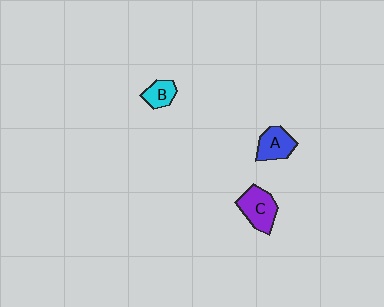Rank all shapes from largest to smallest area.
From largest to smallest: C (purple), A (blue), B (cyan).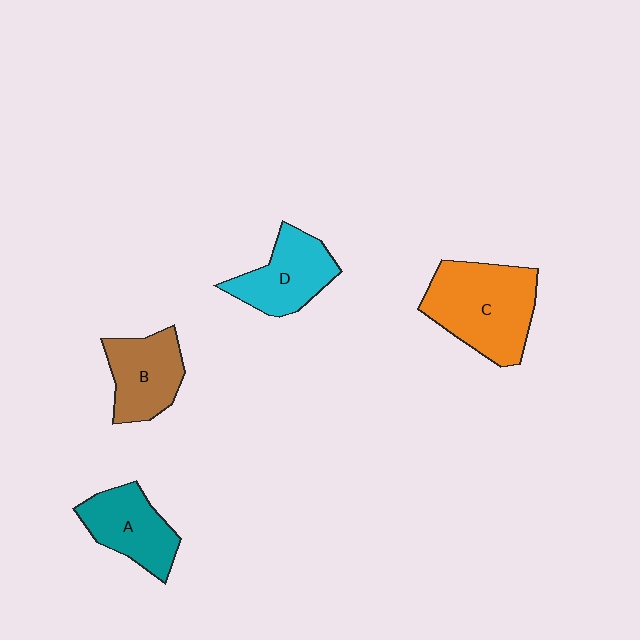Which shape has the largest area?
Shape C (orange).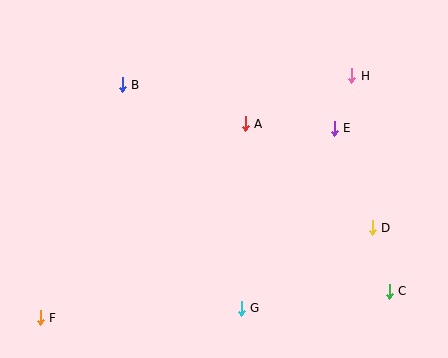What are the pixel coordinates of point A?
Point A is at (245, 124).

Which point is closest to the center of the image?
Point A at (245, 124) is closest to the center.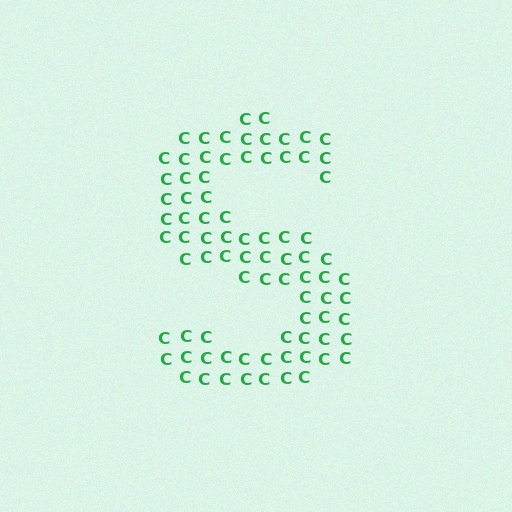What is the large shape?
The large shape is the letter S.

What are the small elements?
The small elements are letter C's.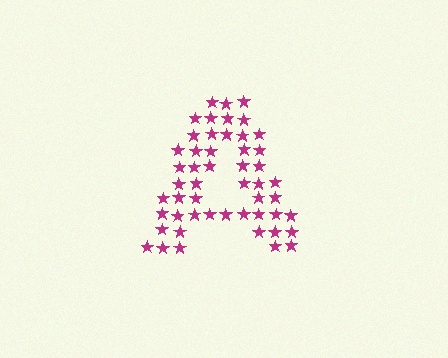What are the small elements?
The small elements are stars.